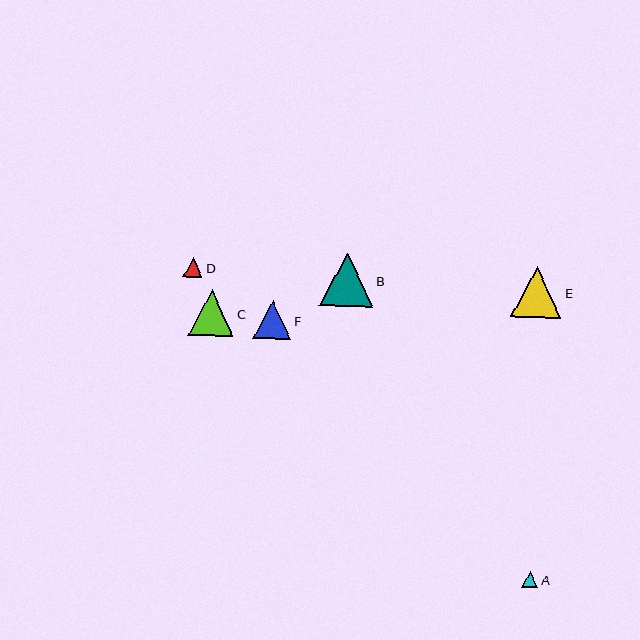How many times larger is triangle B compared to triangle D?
Triangle B is approximately 2.7 times the size of triangle D.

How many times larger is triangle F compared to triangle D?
Triangle F is approximately 1.9 times the size of triangle D.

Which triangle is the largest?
Triangle B is the largest with a size of approximately 53 pixels.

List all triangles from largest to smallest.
From largest to smallest: B, E, C, F, D, A.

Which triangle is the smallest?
Triangle A is the smallest with a size of approximately 16 pixels.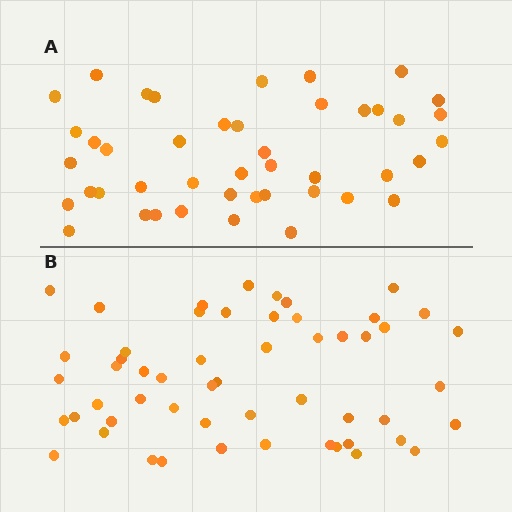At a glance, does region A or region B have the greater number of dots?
Region B (the bottom region) has more dots.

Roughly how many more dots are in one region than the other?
Region B has roughly 10 or so more dots than region A.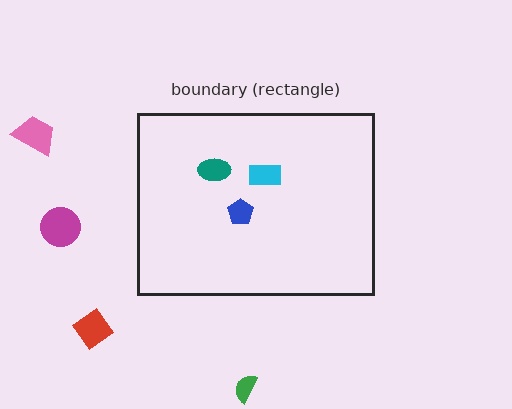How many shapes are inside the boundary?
3 inside, 4 outside.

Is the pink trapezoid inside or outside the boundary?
Outside.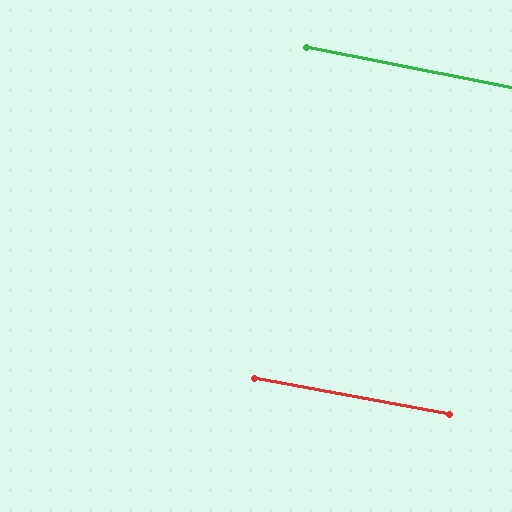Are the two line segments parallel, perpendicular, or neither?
Parallel — their directions differ by only 0.9°.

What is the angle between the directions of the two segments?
Approximately 1 degree.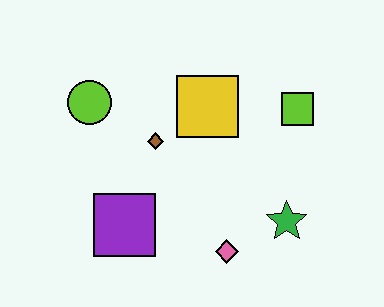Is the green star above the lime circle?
No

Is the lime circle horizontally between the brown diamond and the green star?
No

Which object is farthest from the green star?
The lime circle is farthest from the green star.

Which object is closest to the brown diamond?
The yellow square is closest to the brown diamond.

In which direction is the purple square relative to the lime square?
The purple square is to the left of the lime square.